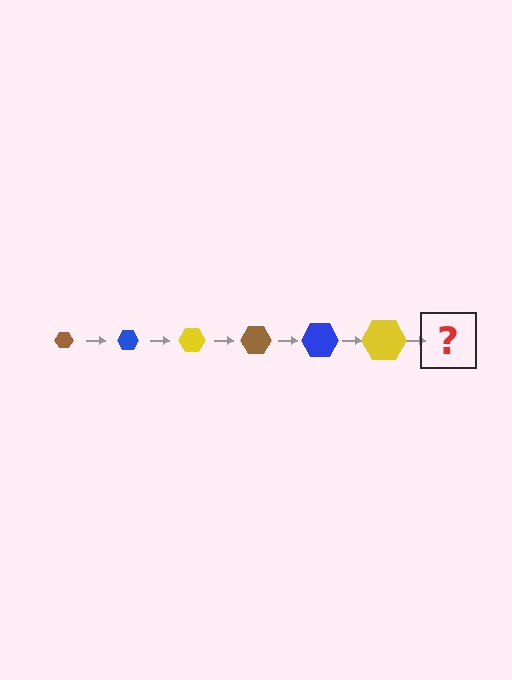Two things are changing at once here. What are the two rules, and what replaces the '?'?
The two rules are that the hexagon grows larger each step and the color cycles through brown, blue, and yellow. The '?' should be a brown hexagon, larger than the previous one.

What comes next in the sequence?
The next element should be a brown hexagon, larger than the previous one.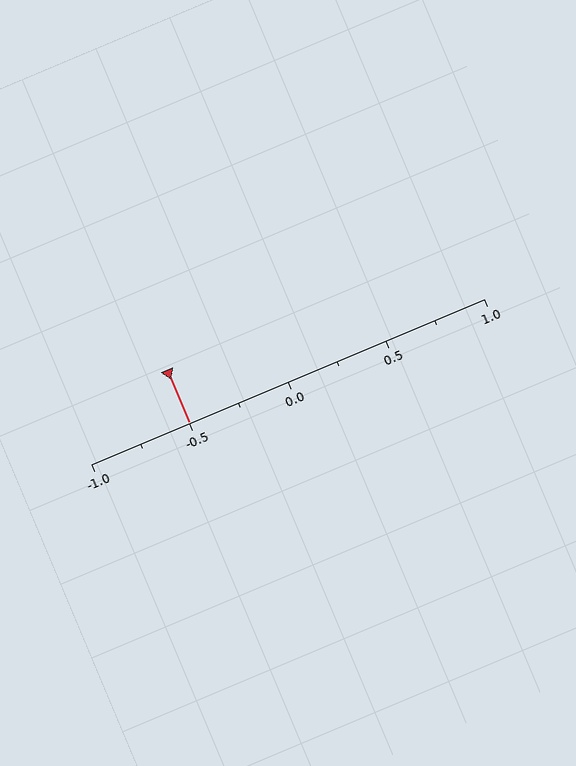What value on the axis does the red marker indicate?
The marker indicates approximately -0.5.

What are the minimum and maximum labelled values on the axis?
The axis runs from -1.0 to 1.0.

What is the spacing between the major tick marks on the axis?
The major ticks are spaced 0.5 apart.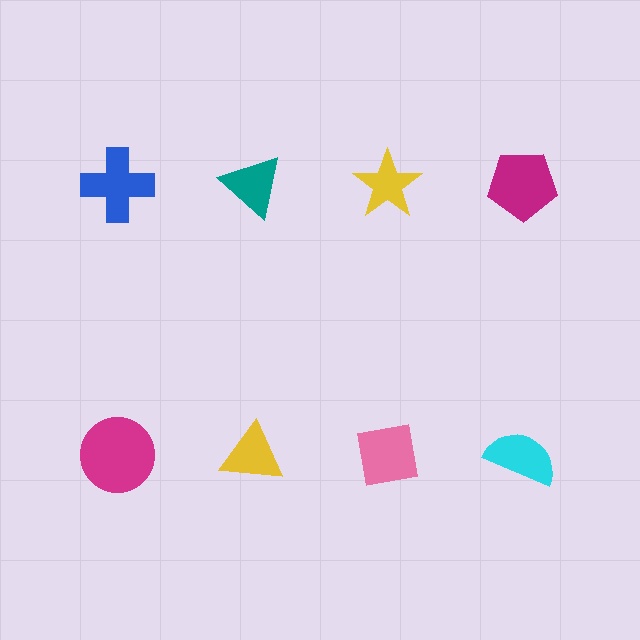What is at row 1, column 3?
A yellow star.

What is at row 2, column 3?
A pink square.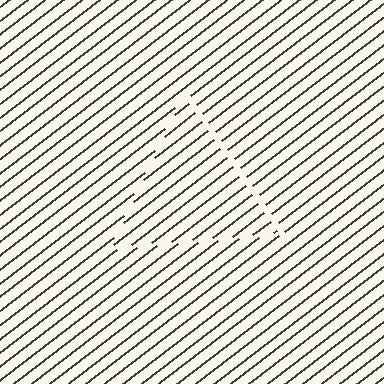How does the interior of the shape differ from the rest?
The interior of the shape contains the same grating, shifted by half a period — the contour is defined by the phase discontinuity where line-ends from the inner and outer gratings abut.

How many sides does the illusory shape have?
3 sides — the line-ends trace a triangle.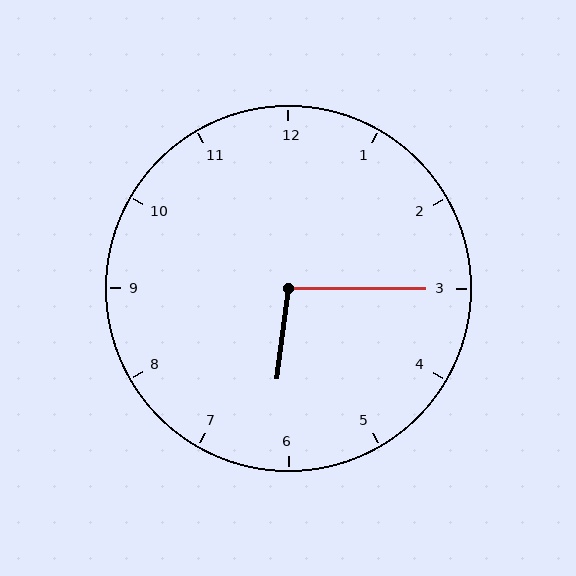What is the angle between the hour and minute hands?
Approximately 98 degrees.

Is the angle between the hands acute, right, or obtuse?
It is obtuse.